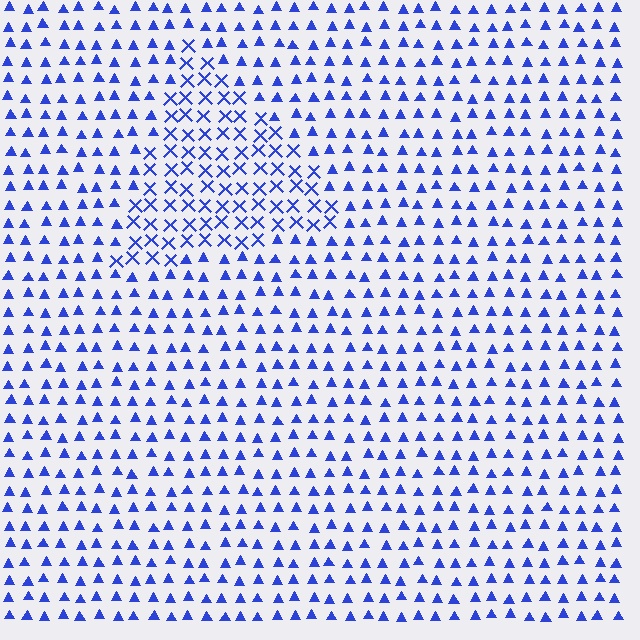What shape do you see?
I see a triangle.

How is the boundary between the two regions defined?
The boundary is defined by a change in element shape: X marks inside vs. triangles outside. All elements share the same color and spacing.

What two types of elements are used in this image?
The image uses X marks inside the triangle region and triangles outside it.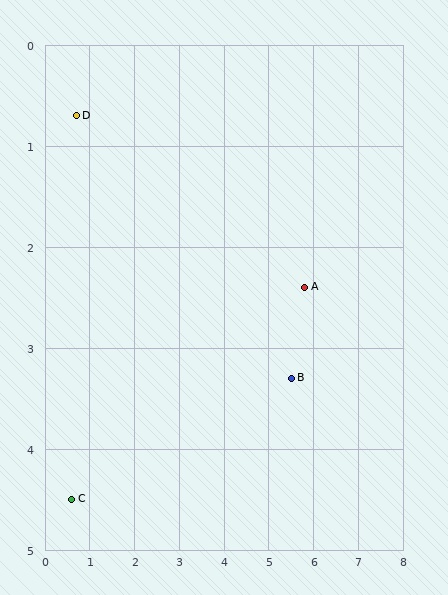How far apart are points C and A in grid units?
Points C and A are about 5.6 grid units apart.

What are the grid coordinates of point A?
Point A is at approximately (5.8, 2.4).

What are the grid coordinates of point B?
Point B is at approximately (5.5, 3.3).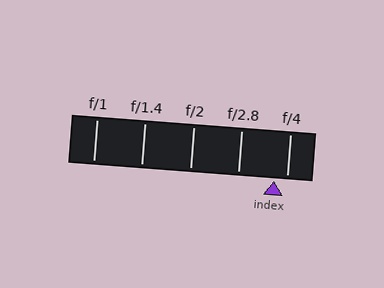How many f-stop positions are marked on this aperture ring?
There are 5 f-stop positions marked.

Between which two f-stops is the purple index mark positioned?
The index mark is between f/2.8 and f/4.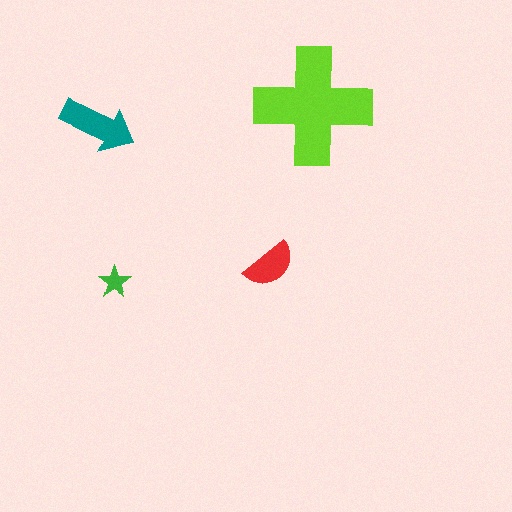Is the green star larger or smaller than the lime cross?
Smaller.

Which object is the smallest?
The green star.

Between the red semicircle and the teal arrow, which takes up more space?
The teal arrow.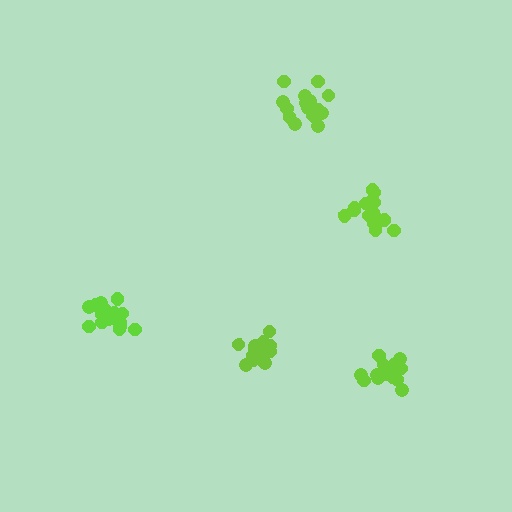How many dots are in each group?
Group 1: 16 dots, Group 2: 16 dots, Group 3: 20 dots, Group 4: 18 dots, Group 5: 15 dots (85 total).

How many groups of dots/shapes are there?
There are 5 groups.